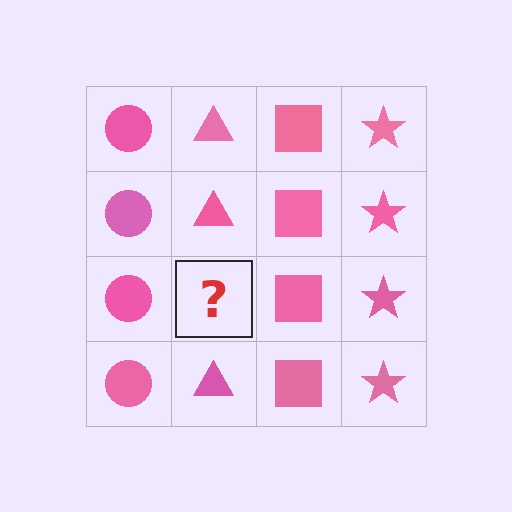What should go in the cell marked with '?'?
The missing cell should contain a pink triangle.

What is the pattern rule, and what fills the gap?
The rule is that each column has a consistent shape. The gap should be filled with a pink triangle.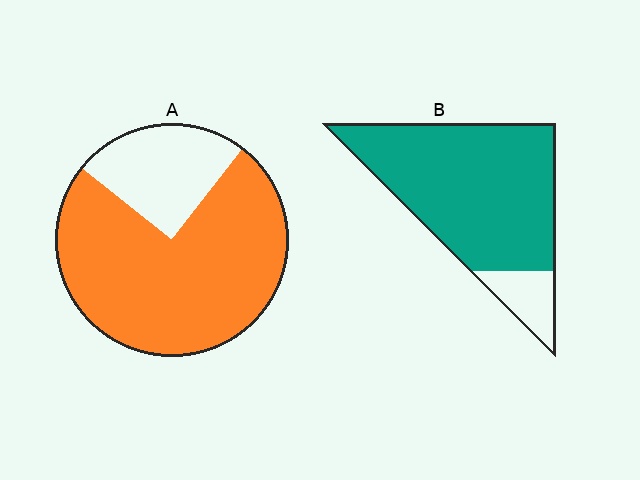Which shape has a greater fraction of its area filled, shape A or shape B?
Shape B.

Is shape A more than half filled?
Yes.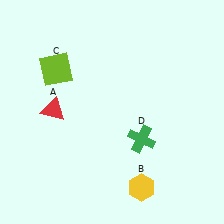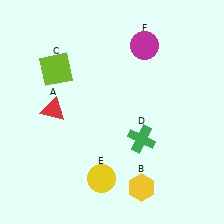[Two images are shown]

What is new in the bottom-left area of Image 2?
A yellow circle (E) was added in the bottom-left area of Image 2.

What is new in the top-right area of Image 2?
A magenta circle (F) was added in the top-right area of Image 2.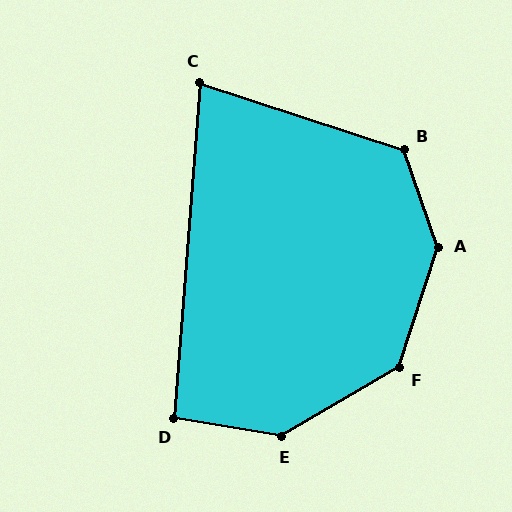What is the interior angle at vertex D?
Approximately 95 degrees (approximately right).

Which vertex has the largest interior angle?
A, at approximately 143 degrees.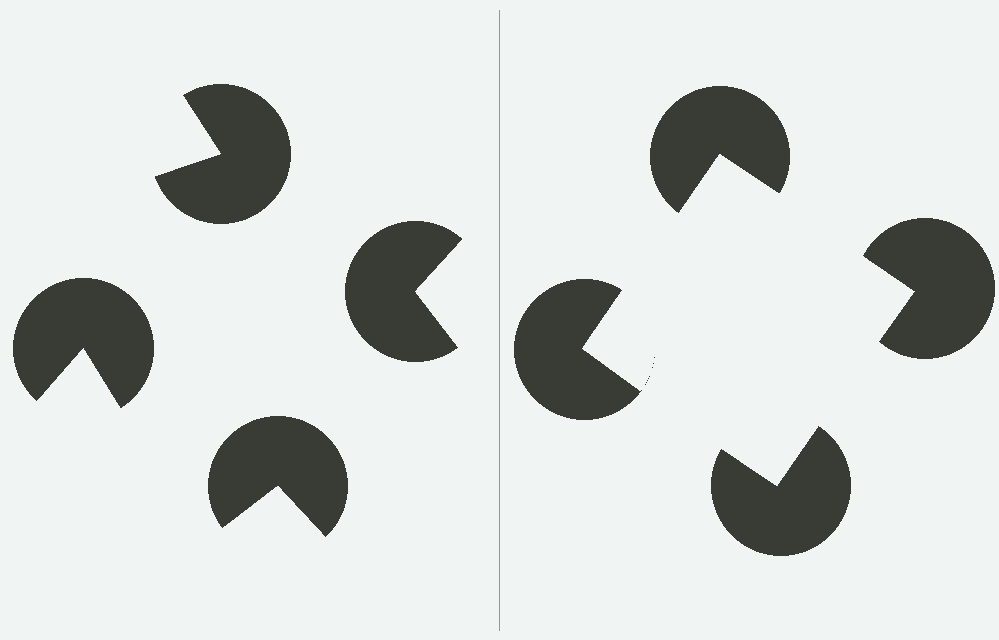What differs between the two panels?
The pac-man discs are positioned identically on both sides; only the wedge orientations differ. On the right they align to a square; on the left they are misaligned.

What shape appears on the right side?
An illusory square.